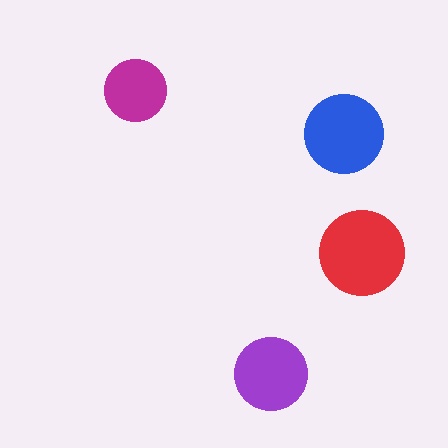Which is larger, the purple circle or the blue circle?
The blue one.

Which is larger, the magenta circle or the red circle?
The red one.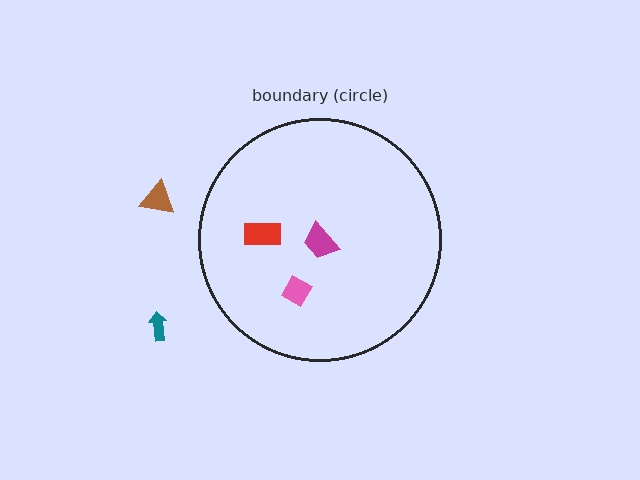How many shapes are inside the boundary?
3 inside, 2 outside.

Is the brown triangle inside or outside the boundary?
Outside.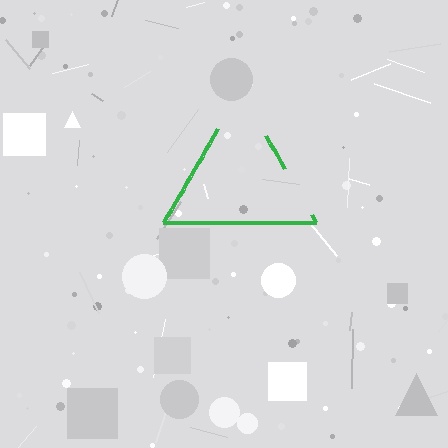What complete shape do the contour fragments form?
The contour fragments form a triangle.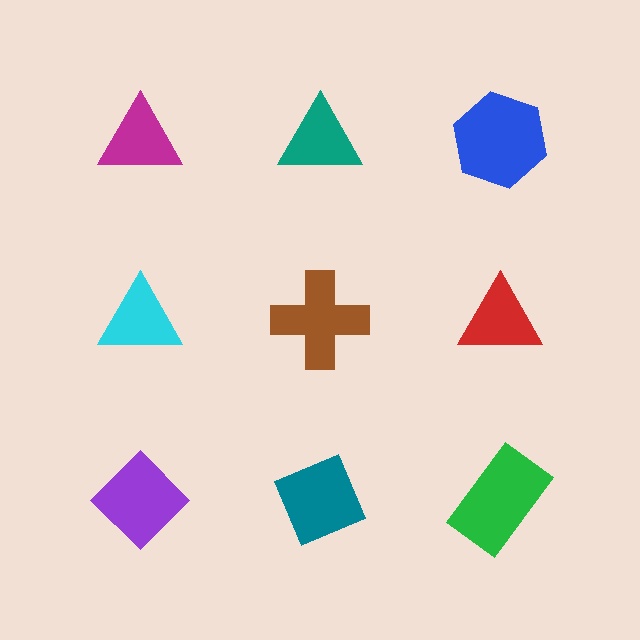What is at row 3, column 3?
A green rectangle.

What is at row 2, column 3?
A red triangle.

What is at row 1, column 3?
A blue hexagon.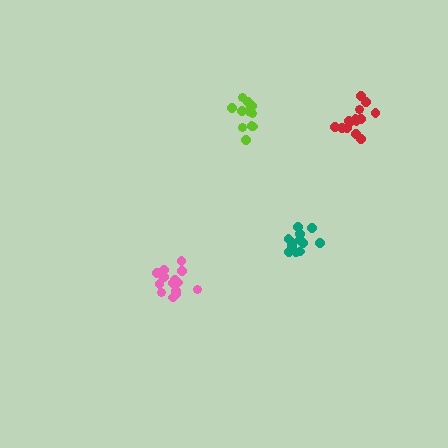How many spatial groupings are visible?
There are 4 spatial groupings.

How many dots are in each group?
Group 1: 15 dots, Group 2: 11 dots, Group 3: 12 dots, Group 4: 14 dots (52 total).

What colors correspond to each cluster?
The clusters are colored: pink, lime, teal, red.